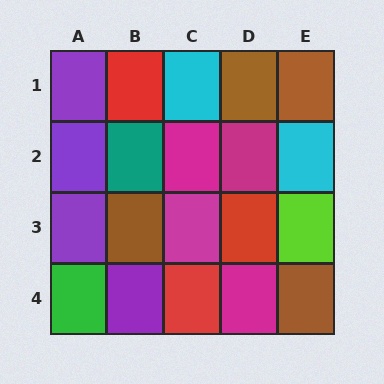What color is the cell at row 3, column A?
Purple.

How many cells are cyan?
2 cells are cyan.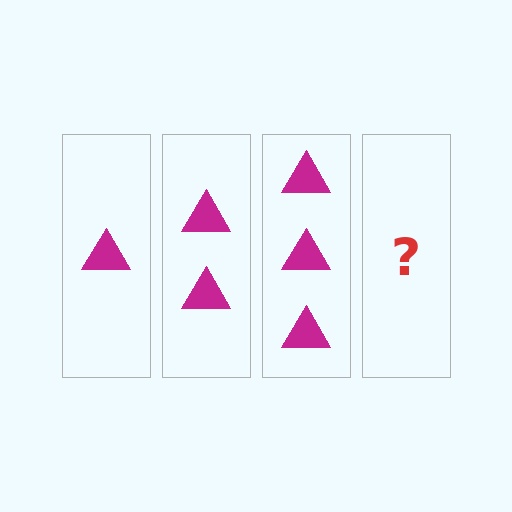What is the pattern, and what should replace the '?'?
The pattern is that each step adds one more triangle. The '?' should be 4 triangles.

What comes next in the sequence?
The next element should be 4 triangles.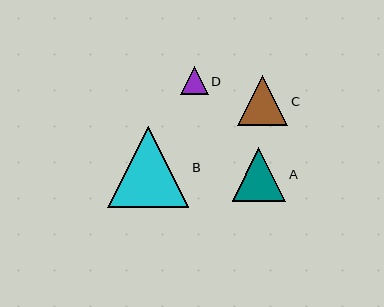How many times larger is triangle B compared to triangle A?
Triangle B is approximately 1.5 times the size of triangle A.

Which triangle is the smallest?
Triangle D is the smallest with a size of approximately 28 pixels.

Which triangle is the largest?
Triangle B is the largest with a size of approximately 81 pixels.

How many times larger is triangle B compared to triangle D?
Triangle B is approximately 2.9 times the size of triangle D.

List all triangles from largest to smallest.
From largest to smallest: B, A, C, D.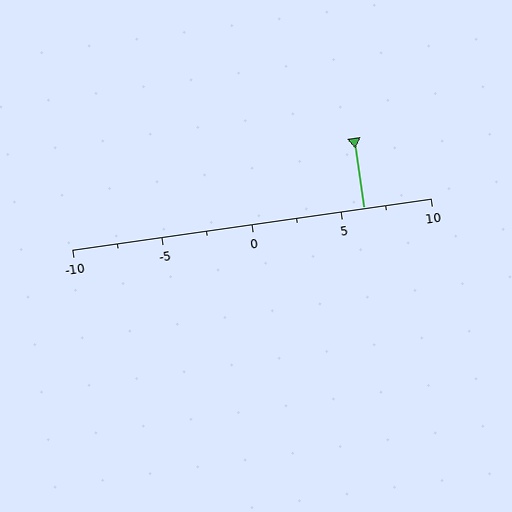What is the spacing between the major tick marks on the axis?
The major ticks are spaced 5 apart.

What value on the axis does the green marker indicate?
The marker indicates approximately 6.2.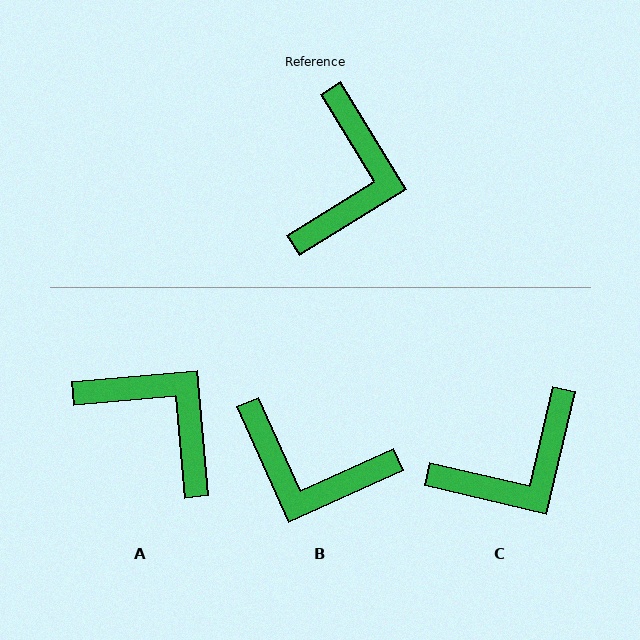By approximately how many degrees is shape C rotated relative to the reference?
Approximately 45 degrees clockwise.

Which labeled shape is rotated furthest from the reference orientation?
B, about 98 degrees away.